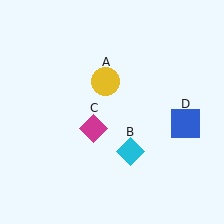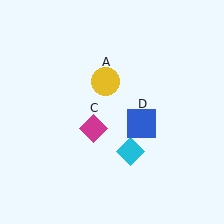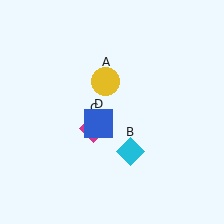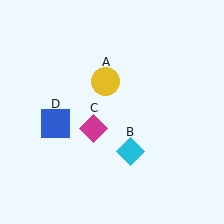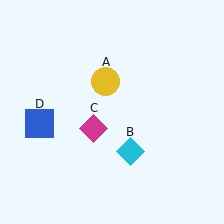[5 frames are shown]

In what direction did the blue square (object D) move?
The blue square (object D) moved left.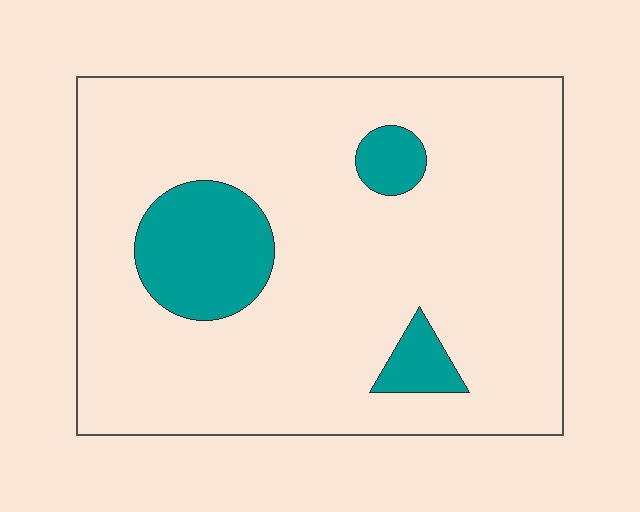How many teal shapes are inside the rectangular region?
3.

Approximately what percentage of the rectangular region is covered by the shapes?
Approximately 15%.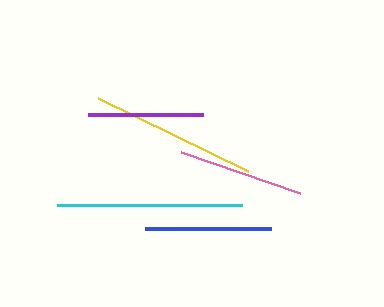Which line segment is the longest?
The cyan line is the longest at approximately 185 pixels.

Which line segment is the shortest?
The purple line is the shortest at approximately 114 pixels.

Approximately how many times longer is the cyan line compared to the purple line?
The cyan line is approximately 1.6 times the length of the purple line.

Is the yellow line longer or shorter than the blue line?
The yellow line is longer than the blue line.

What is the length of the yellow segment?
The yellow segment is approximately 166 pixels long.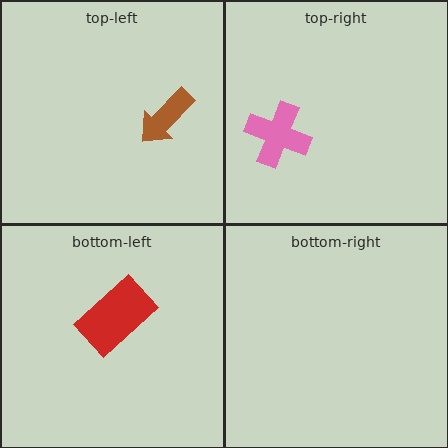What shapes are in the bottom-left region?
The red rectangle.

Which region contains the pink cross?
The top-right region.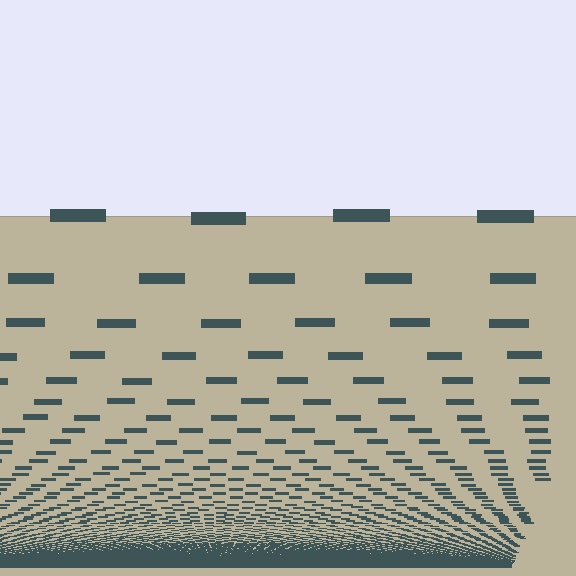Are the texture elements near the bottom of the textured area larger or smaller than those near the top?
Smaller. The gradient is inverted — elements near the bottom are smaller and denser.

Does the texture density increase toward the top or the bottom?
Density increases toward the bottom.